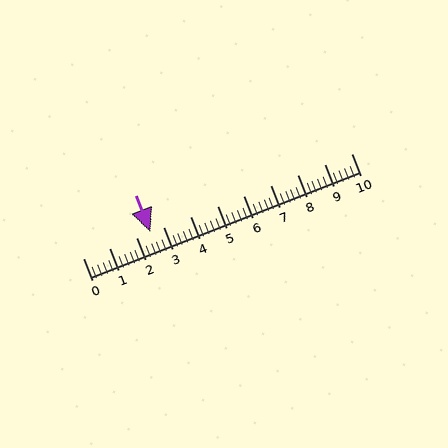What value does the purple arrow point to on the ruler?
The purple arrow points to approximately 2.5.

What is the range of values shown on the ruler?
The ruler shows values from 0 to 10.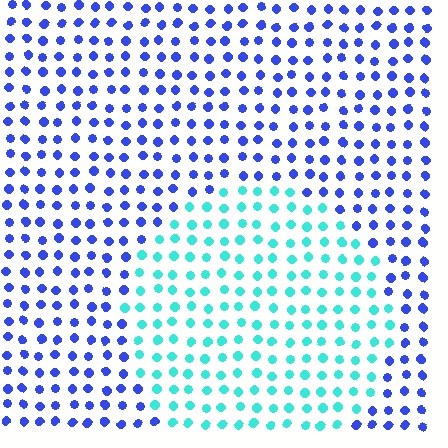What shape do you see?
I see a circle.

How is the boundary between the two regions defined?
The boundary is defined purely by a slight shift in hue (about 59 degrees). Spacing, size, and orientation are identical on both sides.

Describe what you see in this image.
The image is filled with small blue elements in a uniform arrangement. A circle-shaped region is visible where the elements are tinted to a slightly different hue, forming a subtle color boundary.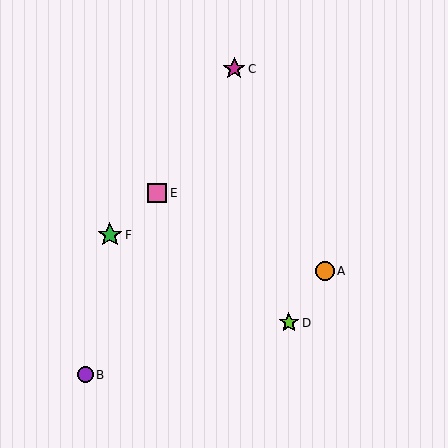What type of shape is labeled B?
Shape B is a purple circle.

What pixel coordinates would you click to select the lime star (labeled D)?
Click at (289, 323) to select the lime star D.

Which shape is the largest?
The green star (labeled F) is the largest.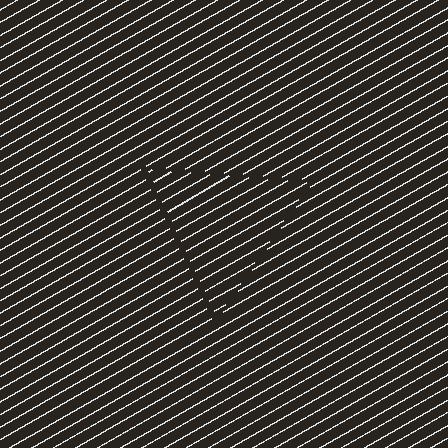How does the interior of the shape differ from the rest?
The interior of the shape contains the same grating, shifted by half a period — the contour is defined by the phase discontinuity where line-ends from the inner and outer gratings abut.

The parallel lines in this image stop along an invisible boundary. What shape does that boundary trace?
An illusory triangle. The interior of the shape contains the same grating, shifted by half a period — the contour is defined by the phase discontinuity where line-ends from the inner and outer gratings abut.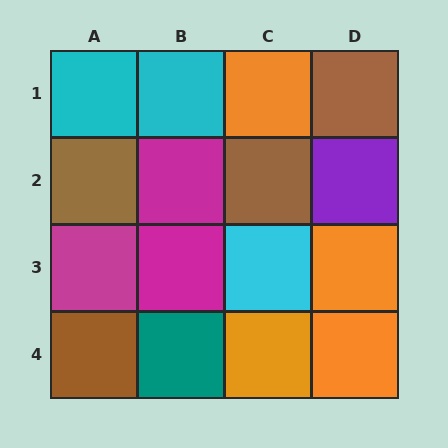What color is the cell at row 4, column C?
Orange.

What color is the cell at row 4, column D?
Orange.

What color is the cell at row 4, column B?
Teal.